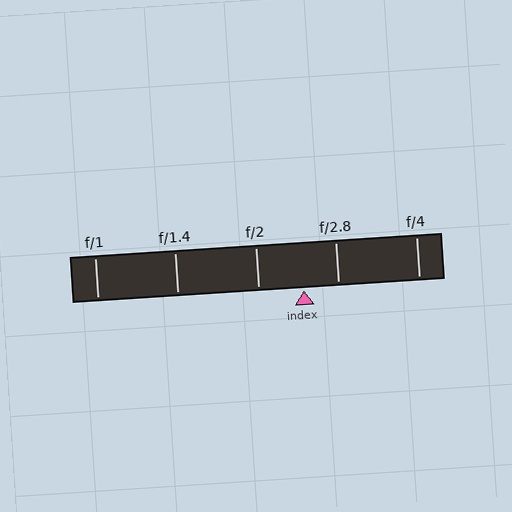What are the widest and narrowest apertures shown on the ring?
The widest aperture shown is f/1 and the narrowest is f/4.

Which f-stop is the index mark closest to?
The index mark is closest to f/2.8.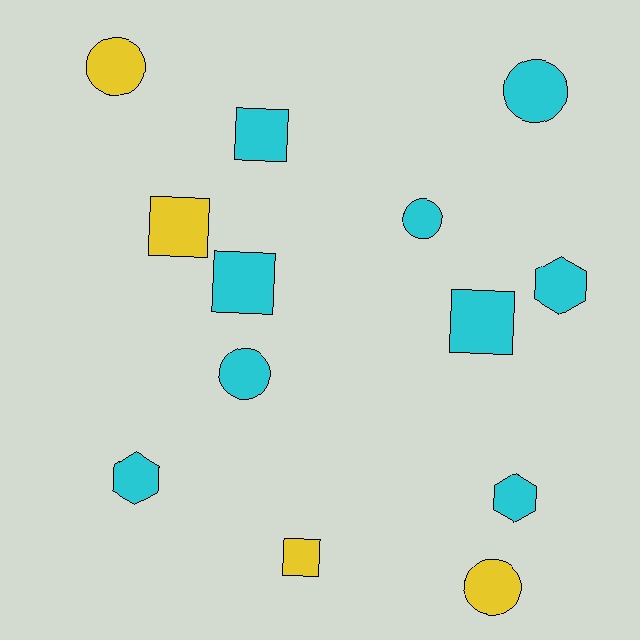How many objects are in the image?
There are 13 objects.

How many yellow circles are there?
There are 2 yellow circles.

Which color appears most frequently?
Cyan, with 9 objects.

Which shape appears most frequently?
Circle, with 5 objects.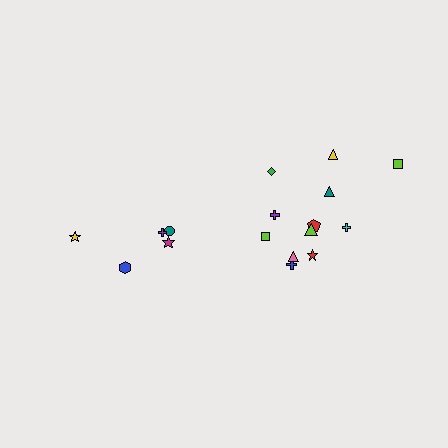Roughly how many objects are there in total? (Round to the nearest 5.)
Roughly 15 objects in total.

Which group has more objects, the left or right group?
The right group.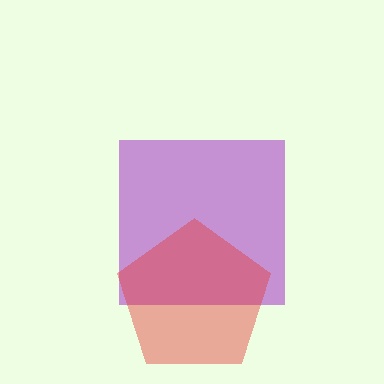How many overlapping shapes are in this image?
There are 2 overlapping shapes in the image.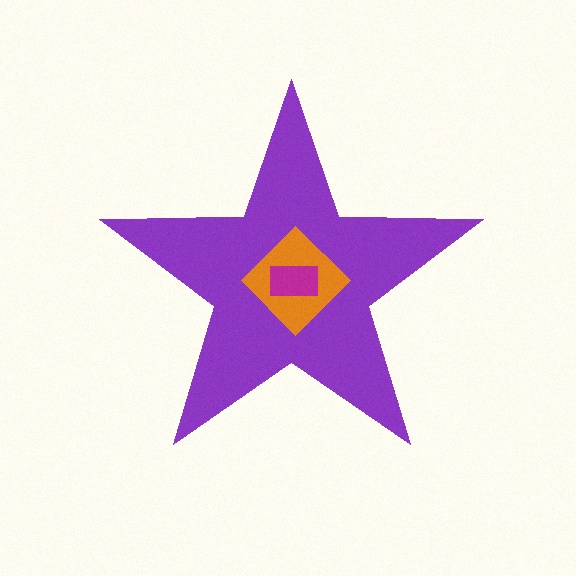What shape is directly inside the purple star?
The orange diamond.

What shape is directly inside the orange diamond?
The magenta rectangle.